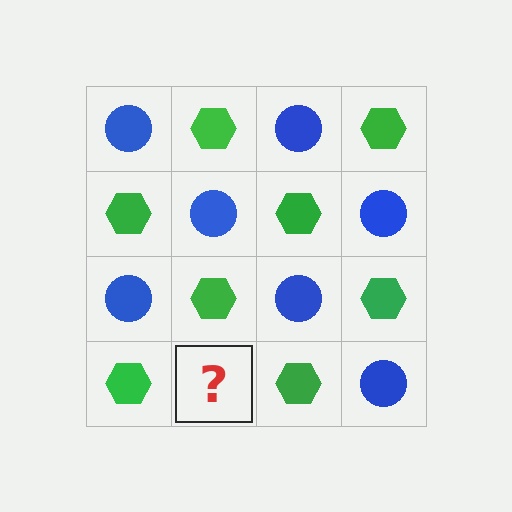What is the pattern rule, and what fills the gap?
The rule is that it alternates blue circle and green hexagon in a checkerboard pattern. The gap should be filled with a blue circle.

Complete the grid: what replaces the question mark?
The question mark should be replaced with a blue circle.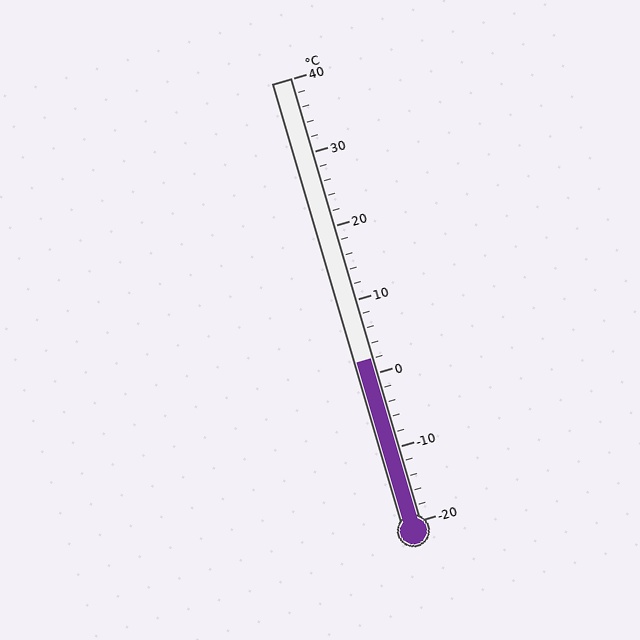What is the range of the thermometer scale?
The thermometer scale ranges from -20°C to 40°C.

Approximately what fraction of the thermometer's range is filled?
The thermometer is filled to approximately 35% of its range.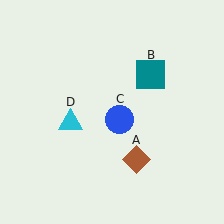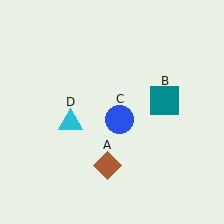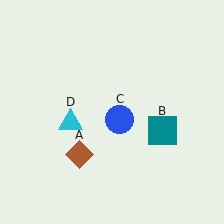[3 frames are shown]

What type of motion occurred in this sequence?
The brown diamond (object A), teal square (object B) rotated clockwise around the center of the scene.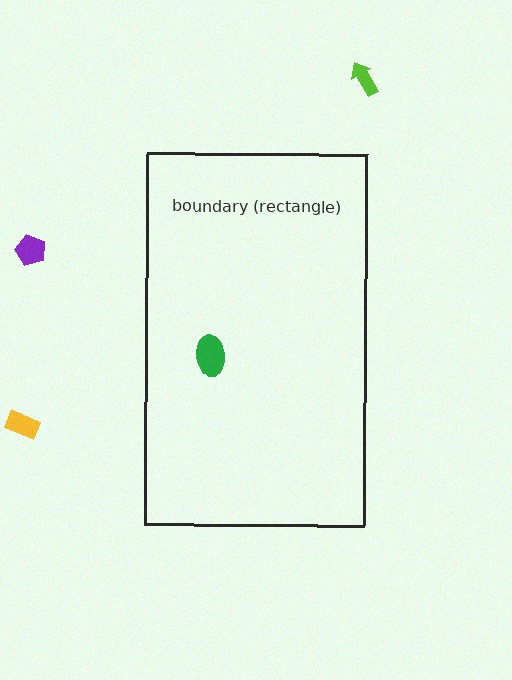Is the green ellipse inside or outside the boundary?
Inside.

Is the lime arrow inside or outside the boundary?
Outside.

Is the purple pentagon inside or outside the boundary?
Outside.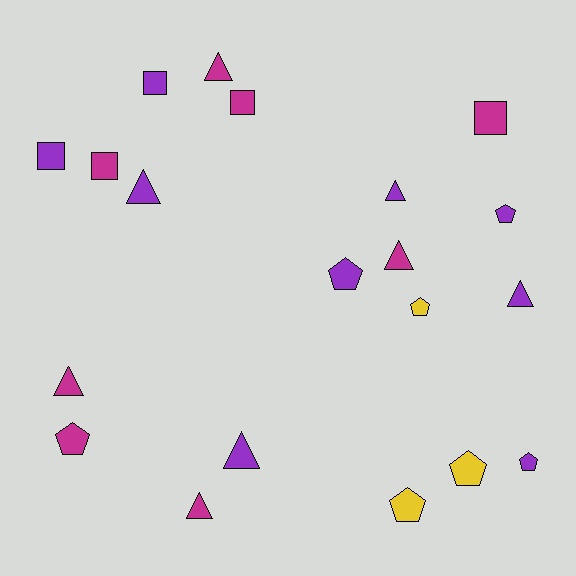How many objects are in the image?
There are 20 objects.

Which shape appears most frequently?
Triangle, with 8 objects.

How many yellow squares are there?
There are no yellow squares.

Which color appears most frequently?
Purple, with 9 objects.